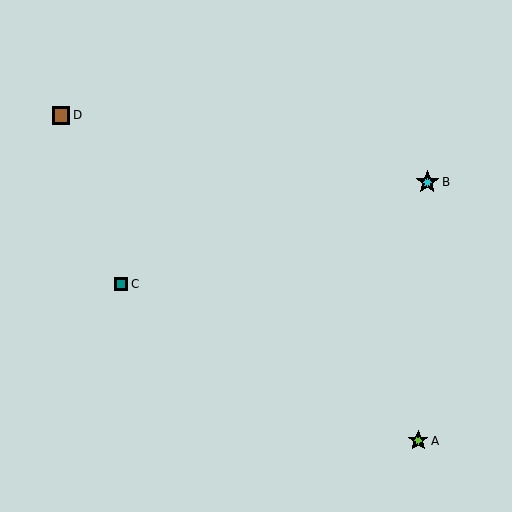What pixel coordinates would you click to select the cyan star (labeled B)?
Click at (427, 182) to select the cyan star B.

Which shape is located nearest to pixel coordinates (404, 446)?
The lime star (labeled A) at (418, 441) is nearest to that location.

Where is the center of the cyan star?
The center of the cyan star is at (427, 182).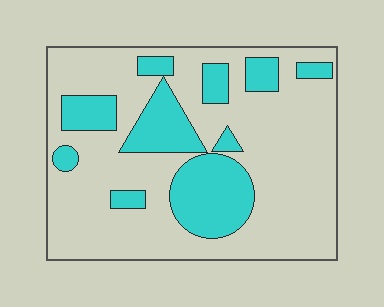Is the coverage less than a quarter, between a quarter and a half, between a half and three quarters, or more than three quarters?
Between a quarter and a half.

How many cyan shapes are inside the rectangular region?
10.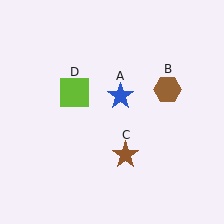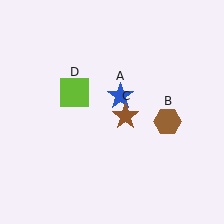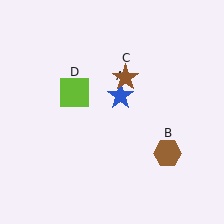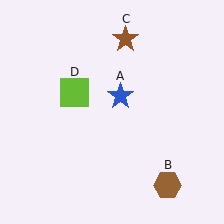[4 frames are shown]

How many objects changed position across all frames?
2 objects changed position: brown hexagon (object B), brown star (object C).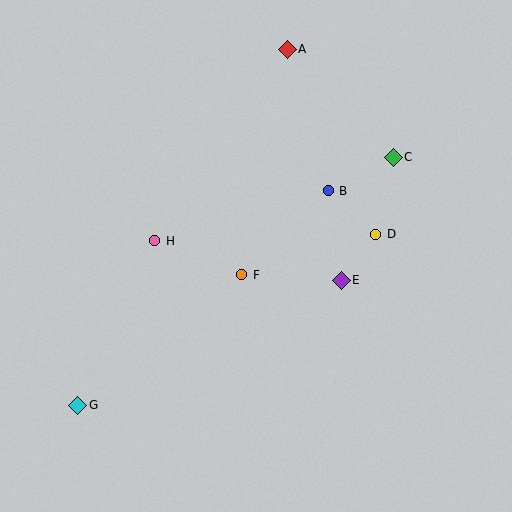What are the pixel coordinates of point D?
Point D is at (376, 234).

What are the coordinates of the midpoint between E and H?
The midpoint between E and H is at (248, 261).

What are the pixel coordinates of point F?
Point F is at (242, 275).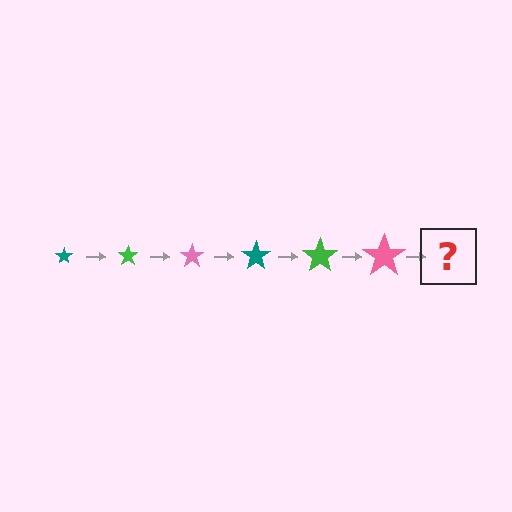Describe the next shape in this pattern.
It should be a teal star, larger than the previous one.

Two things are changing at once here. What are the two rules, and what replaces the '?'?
The two rules are that the star grows larger each step and the color cycles through teal, green, and pink. The '?' should be a teal star, larger than the previous one.